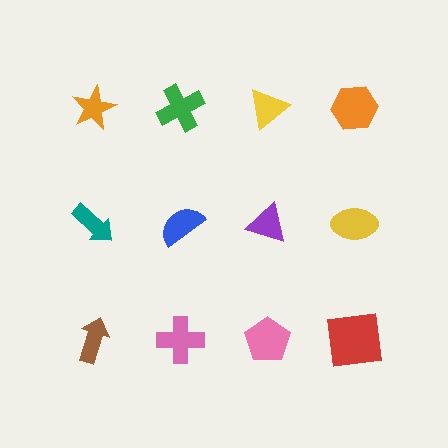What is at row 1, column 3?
A yellow triangle.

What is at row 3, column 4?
A red square.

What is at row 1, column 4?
An orange hexagon.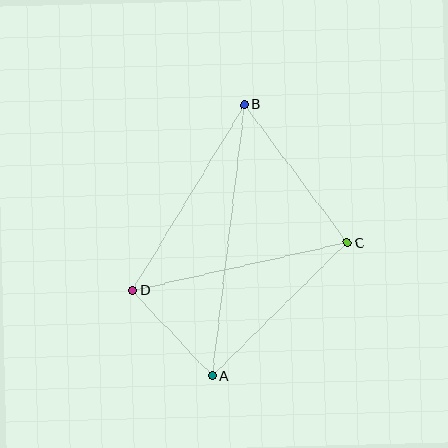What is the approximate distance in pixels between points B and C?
The distance between B and C is approximately 172 pixels.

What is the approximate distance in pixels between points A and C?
The distance between A and C is approximately 190 pixels.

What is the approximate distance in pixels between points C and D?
The distance between C and D is approximately 220 pixels.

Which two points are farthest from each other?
Points A and B are farthest from each other.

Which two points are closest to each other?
Points A and D are closest to each other.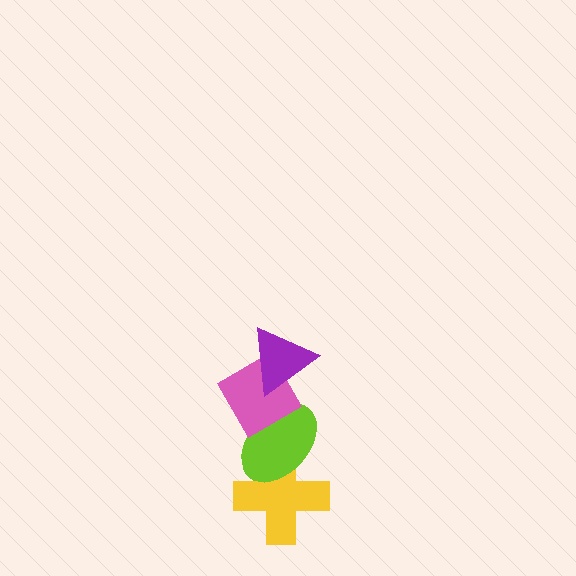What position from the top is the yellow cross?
The yellow cross is 4th from the top.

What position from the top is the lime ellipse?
The lime ellipse is 3rd from the top.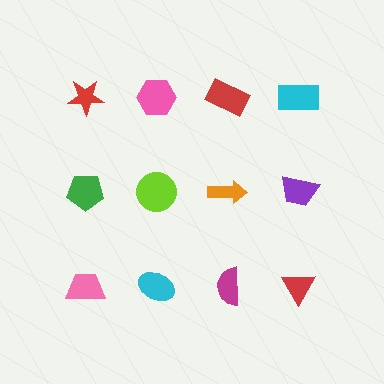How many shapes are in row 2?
4 shapes.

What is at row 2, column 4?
A purple trapezoid.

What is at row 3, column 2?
A cyan ellipse.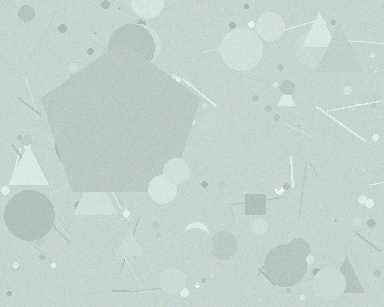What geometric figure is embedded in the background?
A pentagon is embedded in the background.